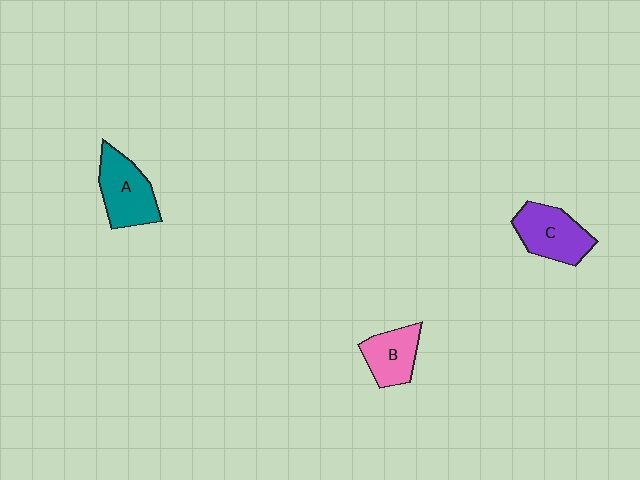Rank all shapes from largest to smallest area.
From largest to smallest: A (teal), C (purple), B (pink).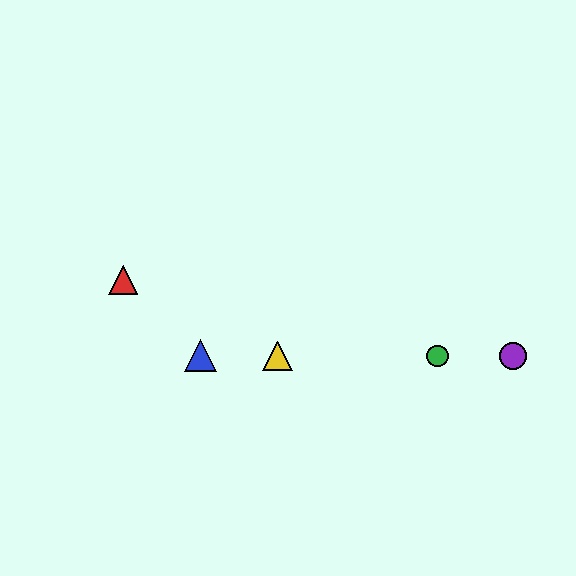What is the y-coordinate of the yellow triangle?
The yellow triangle is at y≈356.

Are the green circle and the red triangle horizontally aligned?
No, the green circle is at y≈356 and the red triangle is at y≈280.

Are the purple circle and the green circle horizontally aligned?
Yes, both are at y≈356.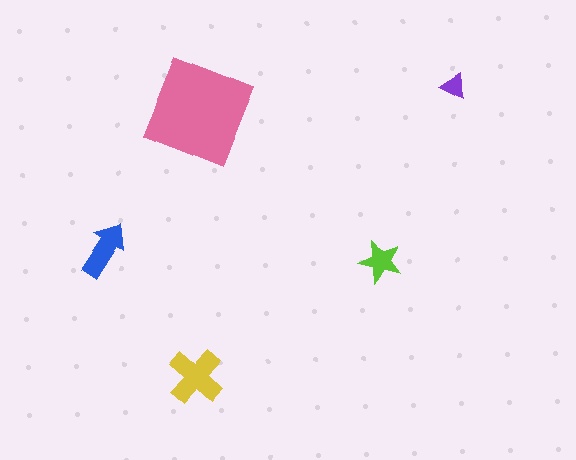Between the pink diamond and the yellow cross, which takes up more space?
The pink diamond.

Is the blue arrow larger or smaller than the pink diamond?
Smaller.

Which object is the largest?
The pink diamond.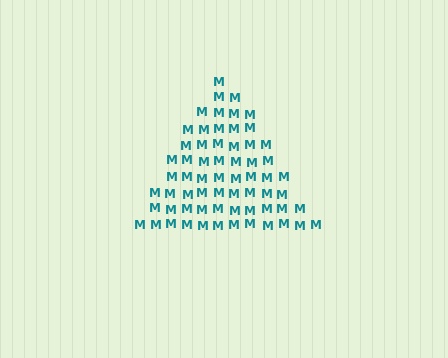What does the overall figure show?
The overall figure shows a triangle.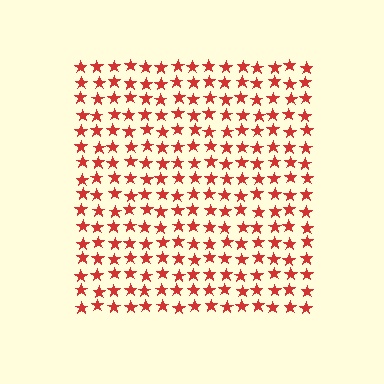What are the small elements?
The small elements are stars.